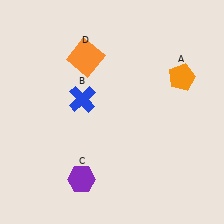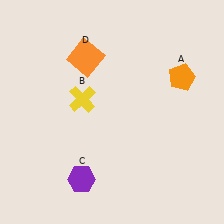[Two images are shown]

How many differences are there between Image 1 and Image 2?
There is 1 difference between the two images.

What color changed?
The cross (B) changed from blue in Image 1 to yellow in Image 2.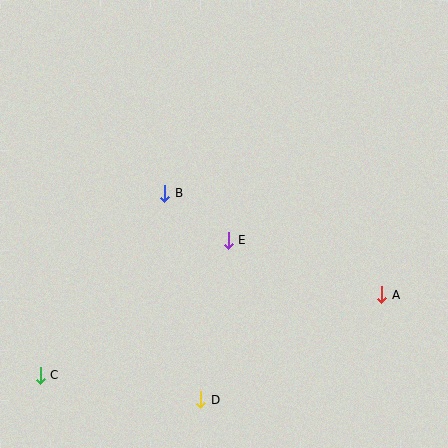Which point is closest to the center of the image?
Point E at (228, 240) is closest to the center.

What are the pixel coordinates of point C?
Point C is at (40, 375).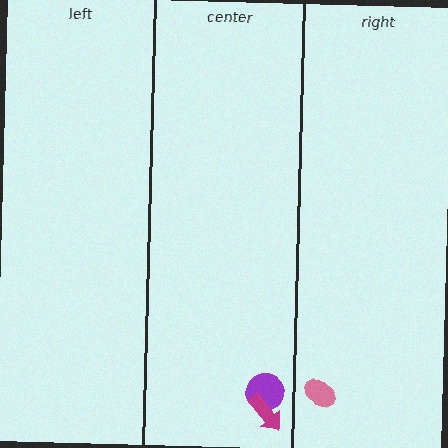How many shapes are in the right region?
1.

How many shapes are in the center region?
2.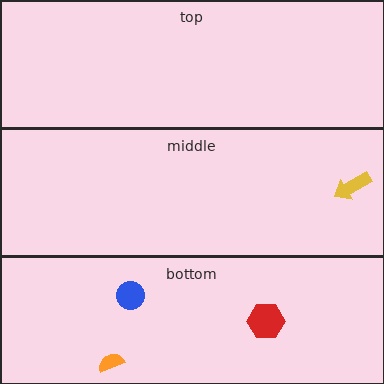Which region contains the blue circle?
The bottom region.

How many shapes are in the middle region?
1.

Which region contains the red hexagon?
The bottom region.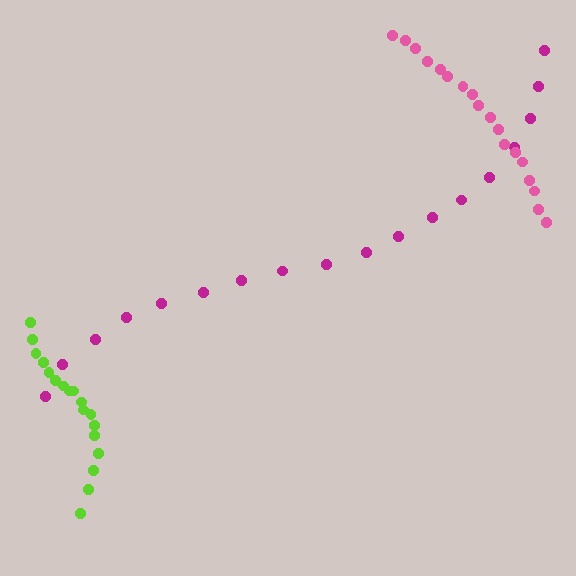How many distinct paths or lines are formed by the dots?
There are 3 distinct paths.